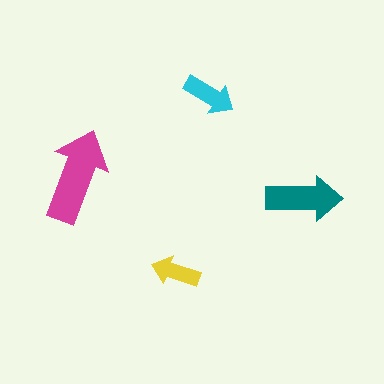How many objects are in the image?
There are 4 objects in the image.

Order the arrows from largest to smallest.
the magenta one, the teal one, the cyan one, the yellow one.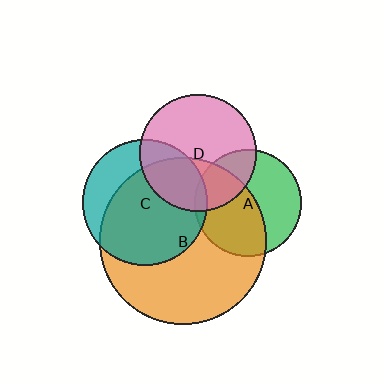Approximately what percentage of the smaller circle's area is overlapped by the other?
Approximately 70%.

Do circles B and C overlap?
Yes.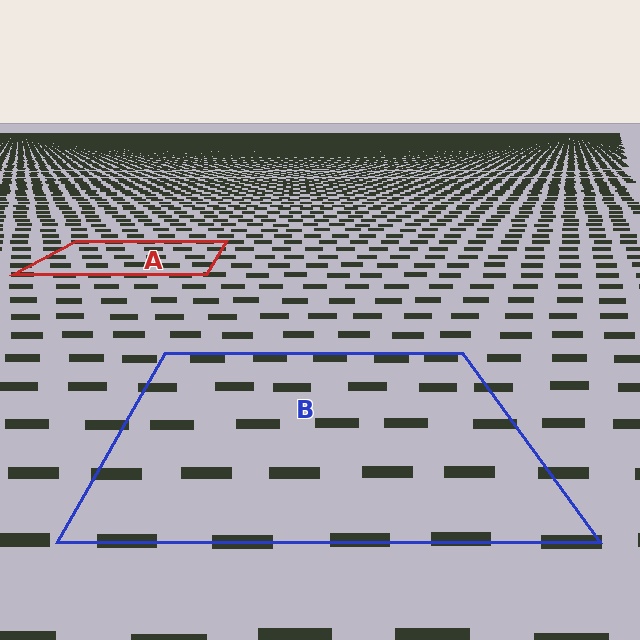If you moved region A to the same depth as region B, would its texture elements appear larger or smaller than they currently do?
They would appear larger. At a closer depth, the same texture elements are projected at a bigger on-screen size.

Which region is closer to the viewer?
Region B is closer. The texture elements there are larger and more spread out.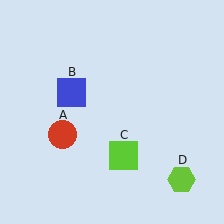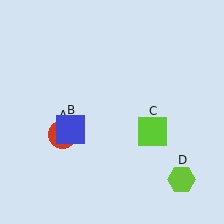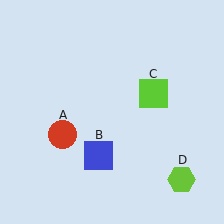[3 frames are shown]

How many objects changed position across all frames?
2 objects changed position: blue square (object B), lime square (object C).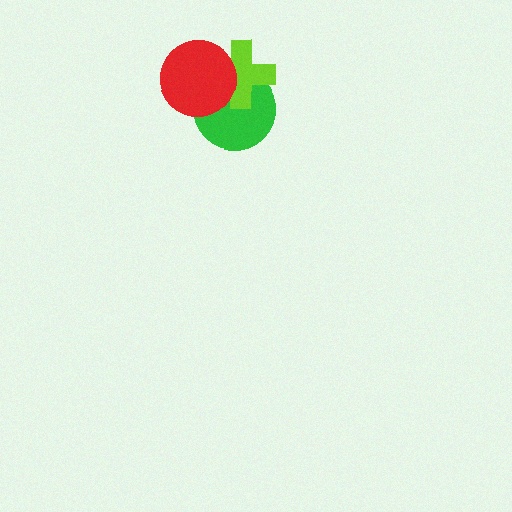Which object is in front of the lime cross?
The red circle is in front of the lime cross.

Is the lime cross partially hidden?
Yes, it is partially covered by another shape.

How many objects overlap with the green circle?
2 objects overlap with the green circle.